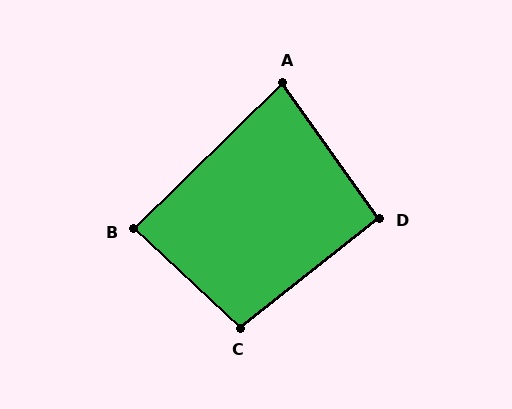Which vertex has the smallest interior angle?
A, at approximately 81 degrees.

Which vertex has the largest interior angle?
C, at approximately 99 degrees.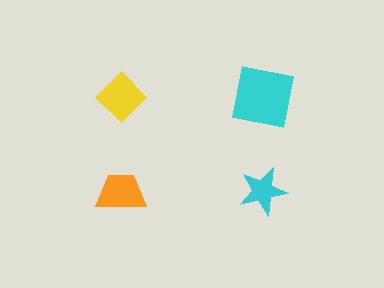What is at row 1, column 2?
A cyan square.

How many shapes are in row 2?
2 shapes.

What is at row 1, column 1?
A yellow diamond.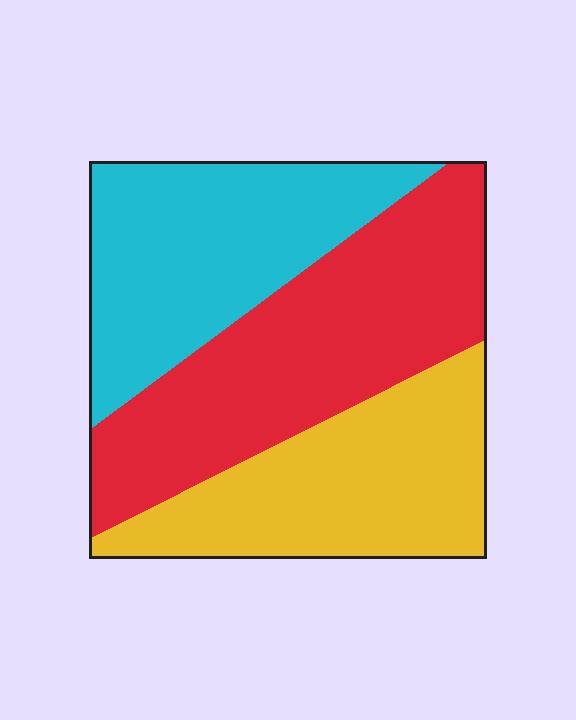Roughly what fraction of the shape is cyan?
Cyan covers 31% of the shape.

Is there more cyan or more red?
Red.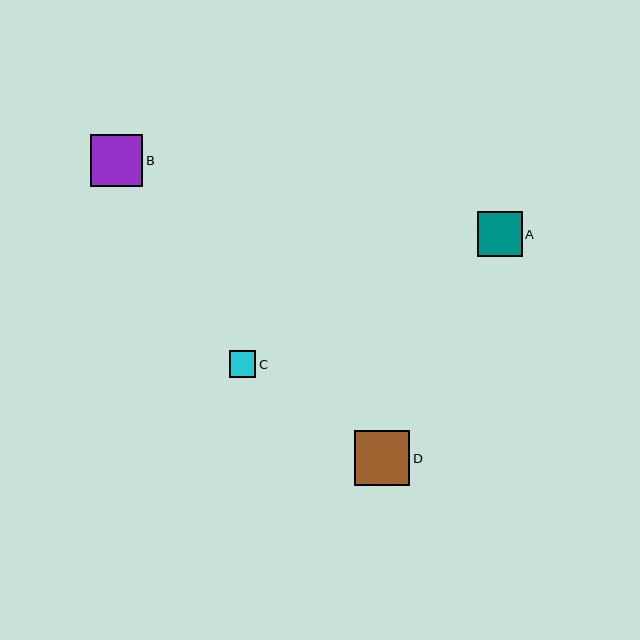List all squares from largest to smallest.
From largest to smallest: D, B, A, C.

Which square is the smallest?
Square C is the smallest with a size of approximately 27 pixels.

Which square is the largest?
Square D is the largest with a size of approximately 55 pixels.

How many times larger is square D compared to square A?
Square D is approximately 1.2 times the size of square A.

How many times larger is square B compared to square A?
Square B is approximately 1.2 times the size of square A.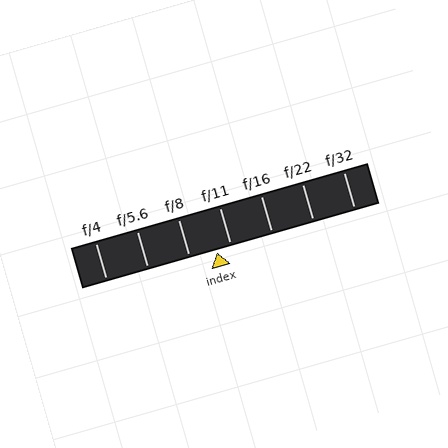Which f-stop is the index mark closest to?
The index mark is closest to f/11.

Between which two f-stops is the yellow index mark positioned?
The index mark is between f/8 and f/11.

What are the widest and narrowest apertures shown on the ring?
The widest aperture shown is f/4 and the narrowest is f/32.